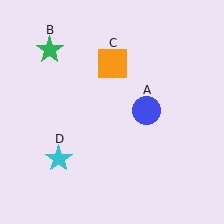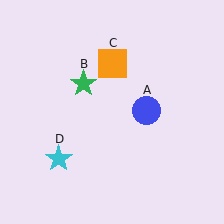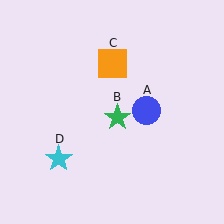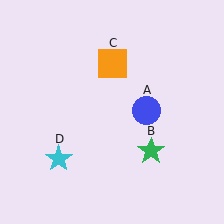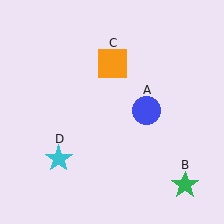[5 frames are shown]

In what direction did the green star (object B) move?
The green star (object B) moved down and to the right.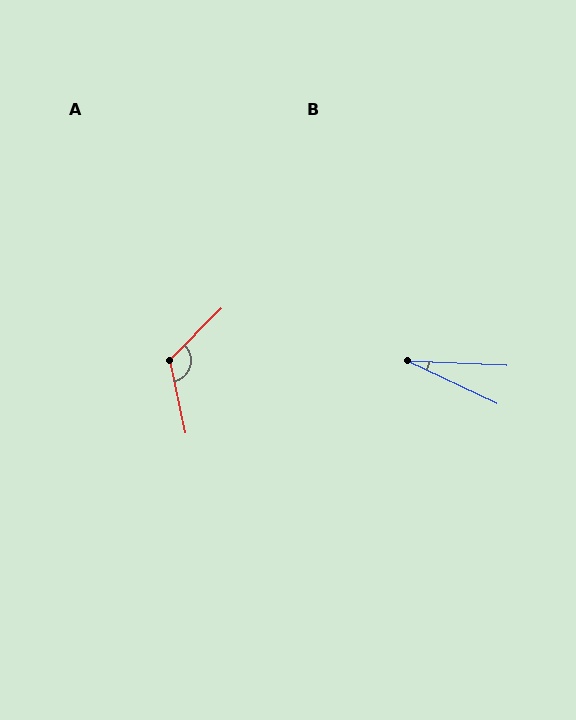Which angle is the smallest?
B, at approximately 22 degrees.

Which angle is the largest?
A, at approximately 123 degrees.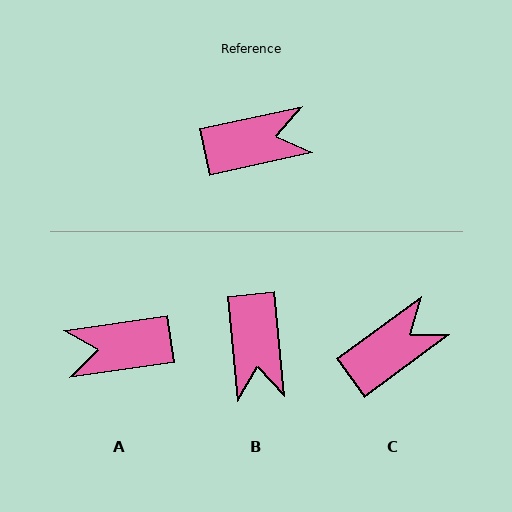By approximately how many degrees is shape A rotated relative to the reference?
Approximately 176 degrees counter-clockwise.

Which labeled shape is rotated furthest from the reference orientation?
A, about 176 degrees away.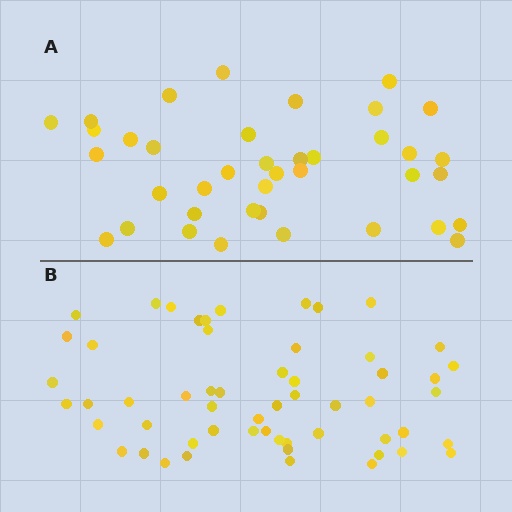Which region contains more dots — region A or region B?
Region B (the bottom region) has more dots.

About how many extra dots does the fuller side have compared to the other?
Region B has approximately 15 more dots than region A.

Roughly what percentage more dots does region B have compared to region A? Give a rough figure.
About 45% more.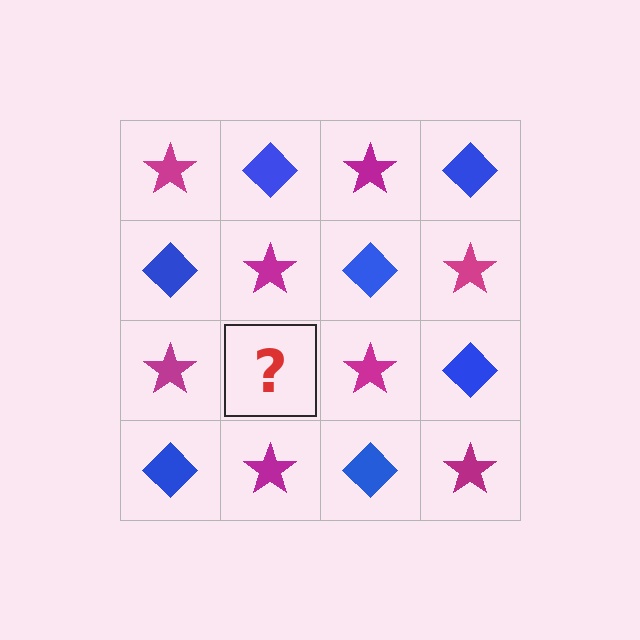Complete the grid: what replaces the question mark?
The question mark should be replaced with a blue diamond.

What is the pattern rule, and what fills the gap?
The rule is that it alternates magenta star and blue diamond in a checkerboard pattern. The gap should be filled with a blue diamond.